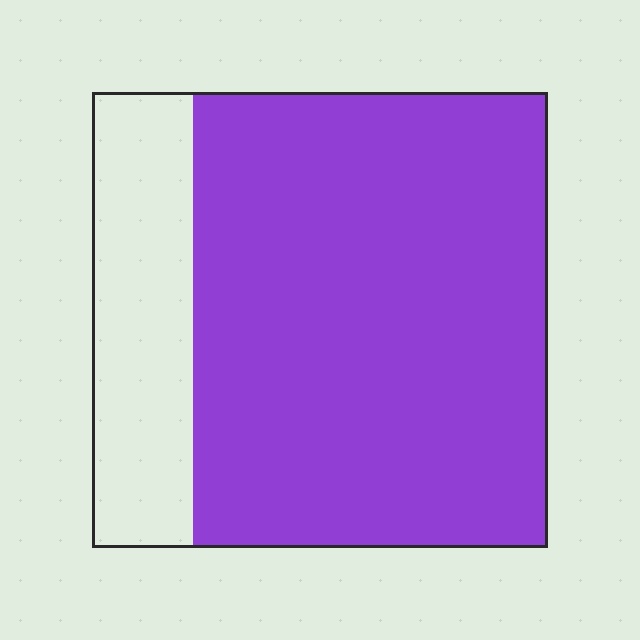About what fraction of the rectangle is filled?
About four fifths (4/5).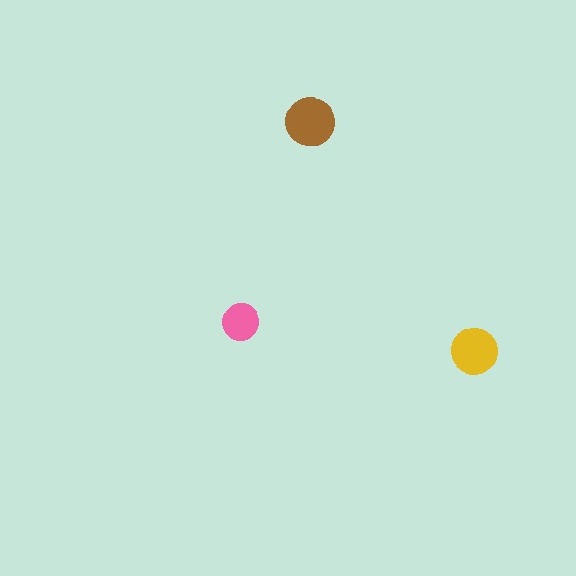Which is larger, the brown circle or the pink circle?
The brown one.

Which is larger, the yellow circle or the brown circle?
The brown one.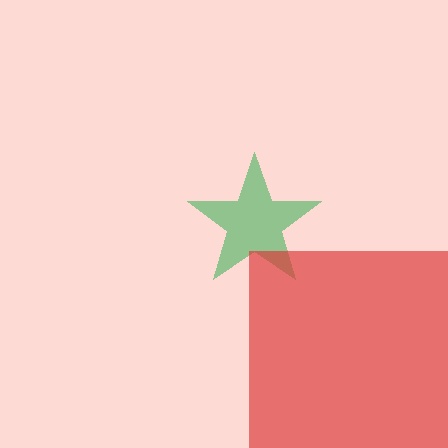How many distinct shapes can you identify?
There are 2 distinct shapes: a green star, a red square.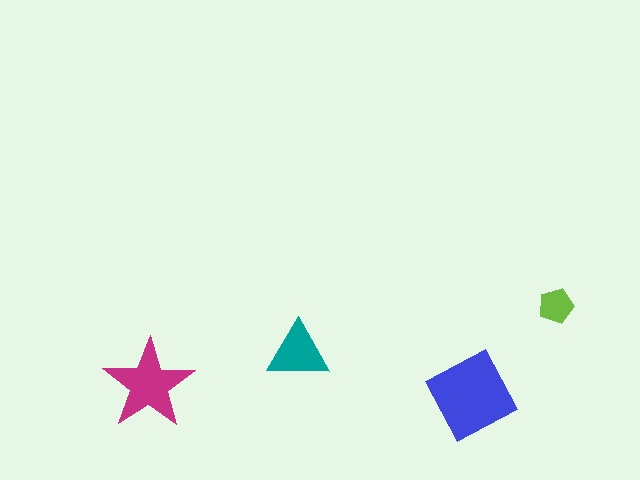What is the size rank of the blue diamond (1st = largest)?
1st.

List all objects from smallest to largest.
The lime pentagon, the teal triangle, the magenta star, the blue diamond.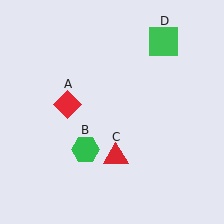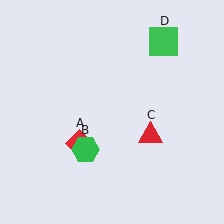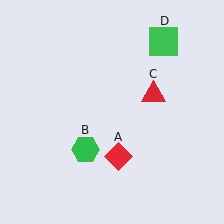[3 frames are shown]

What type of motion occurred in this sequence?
The red diamond (object A), red triangle (object C) rotated counterclockwise around the center of the scene.